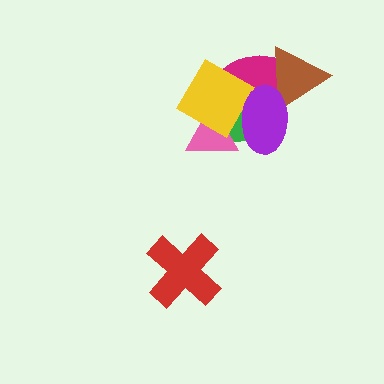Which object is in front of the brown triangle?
The purple ellipse is in front of the brown triangle.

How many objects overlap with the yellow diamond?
4 objects overlap with the yellow diamond.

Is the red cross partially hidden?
No, no other shape covers it.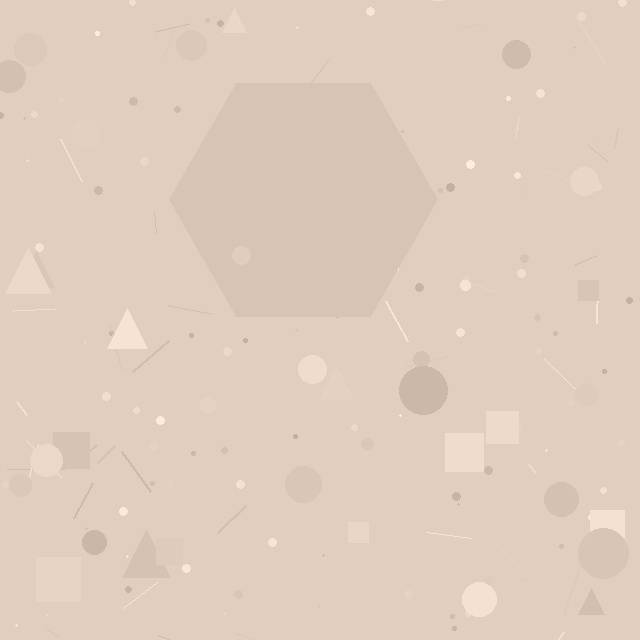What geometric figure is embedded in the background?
A hexagon is embedded in the background.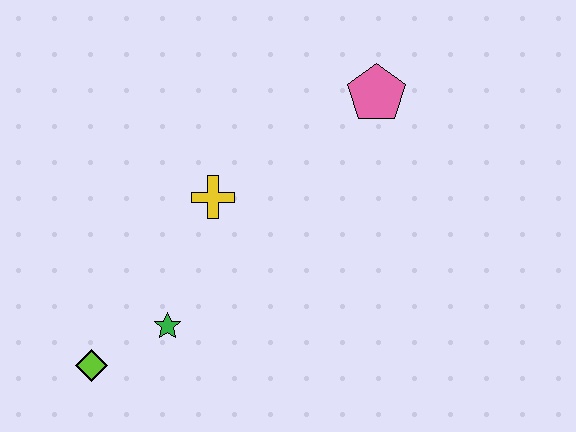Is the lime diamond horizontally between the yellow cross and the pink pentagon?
No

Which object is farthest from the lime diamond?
The pink pentagon is farthest from the lime diamond.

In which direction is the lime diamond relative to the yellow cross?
The lime diamond is below the yellow cross.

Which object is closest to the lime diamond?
The green star is closest to the lime diamond.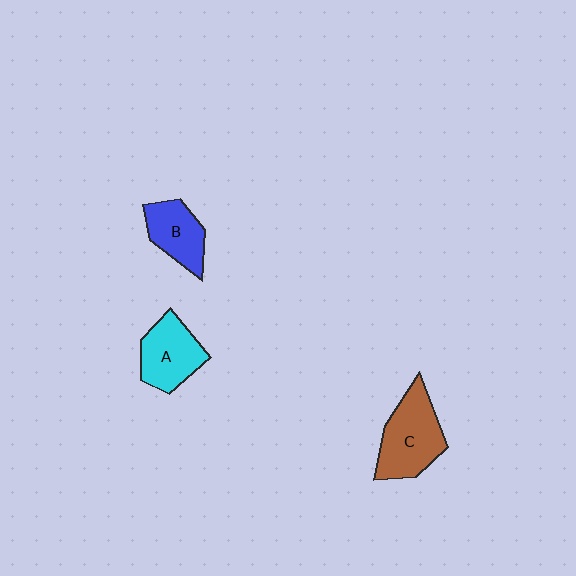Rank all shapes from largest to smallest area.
From largest to smallest: C (brown), A (cyan), B (blue).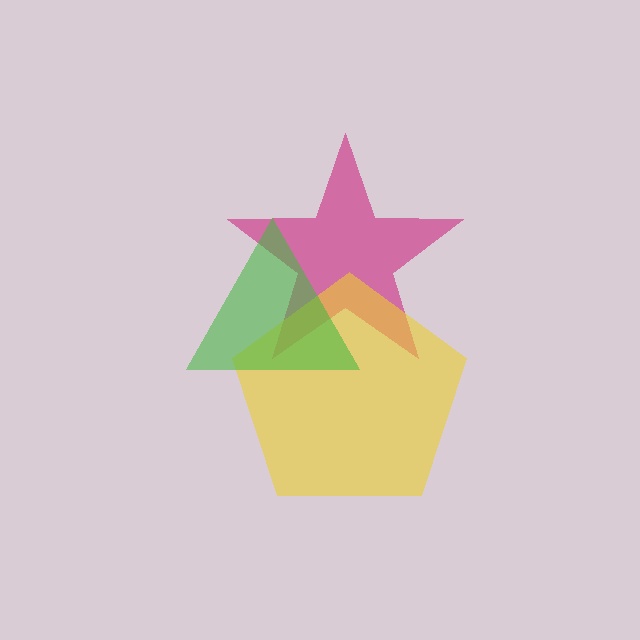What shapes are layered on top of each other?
The layered shapes are: a magenta star, a yellow pentagon, a green triangle.